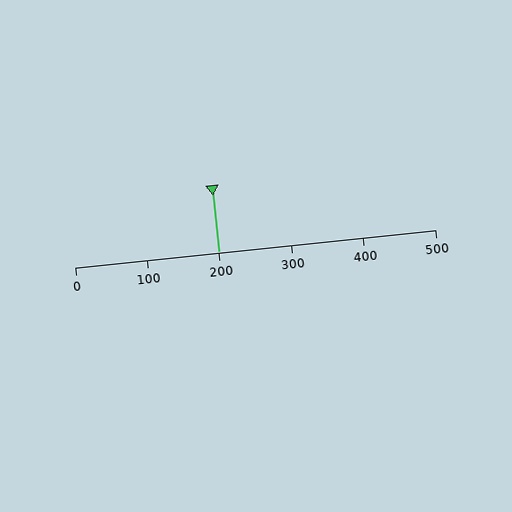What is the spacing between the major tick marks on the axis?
The major ticks are spaced 100 apart.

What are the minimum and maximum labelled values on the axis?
The axis runs from 0 to 500.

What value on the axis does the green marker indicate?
The marker indicates approximately 200.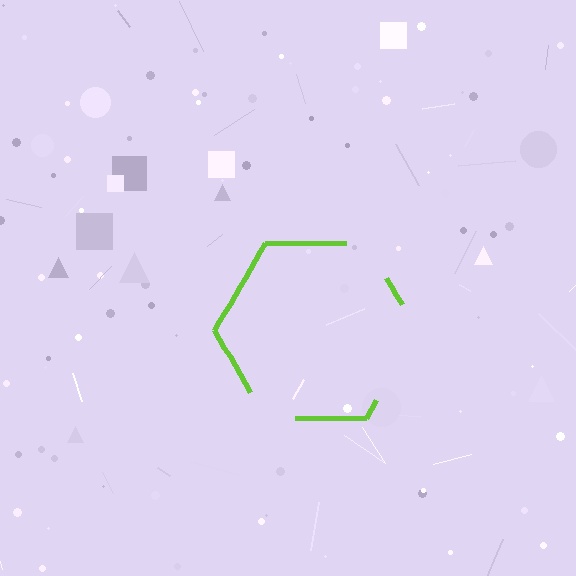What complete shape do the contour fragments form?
The contour fragments form a hexagon.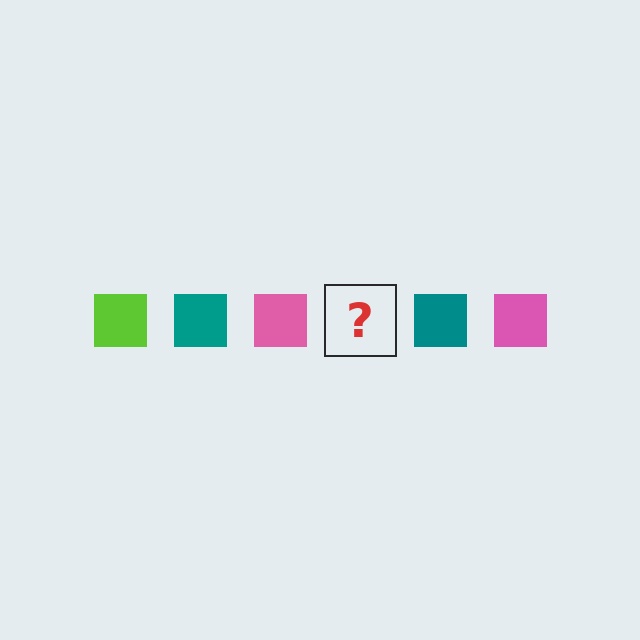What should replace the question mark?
The question mark should be replaced with a lime square.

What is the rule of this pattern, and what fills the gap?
The rule is that the pattern cycles through lime, teal, pink squares. The gap should be filled with a lime square.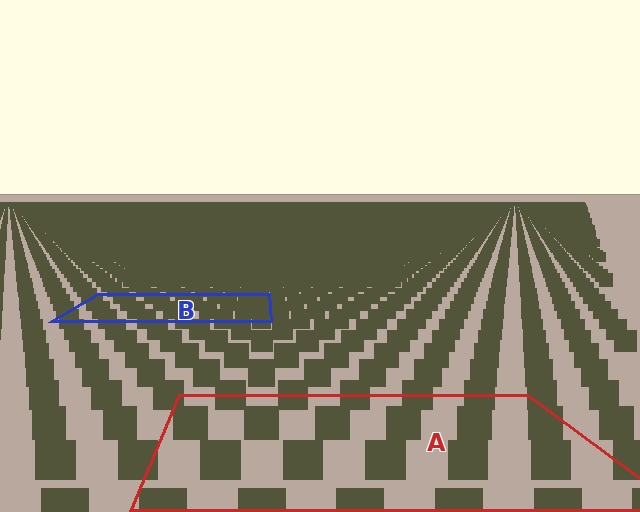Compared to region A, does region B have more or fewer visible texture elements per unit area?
Region B has more texture elements per unit area — they are packed more densely because it is farther away.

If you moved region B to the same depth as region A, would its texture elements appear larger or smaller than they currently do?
They would appear larger. At a closer depth, the same texture elements are projected at a bigger on-screen size.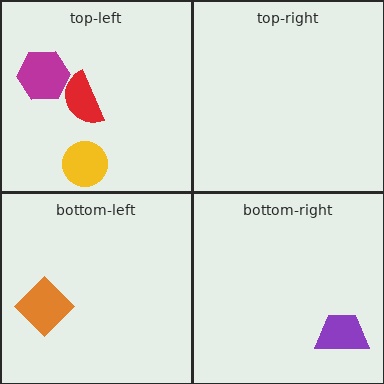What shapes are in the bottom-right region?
The purple trapezoid.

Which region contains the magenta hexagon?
The top-left region.